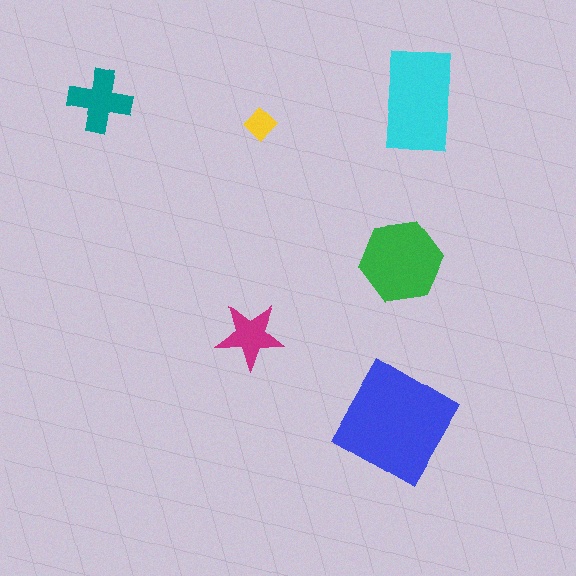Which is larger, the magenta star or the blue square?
The blue square.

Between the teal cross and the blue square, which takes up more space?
The blue square.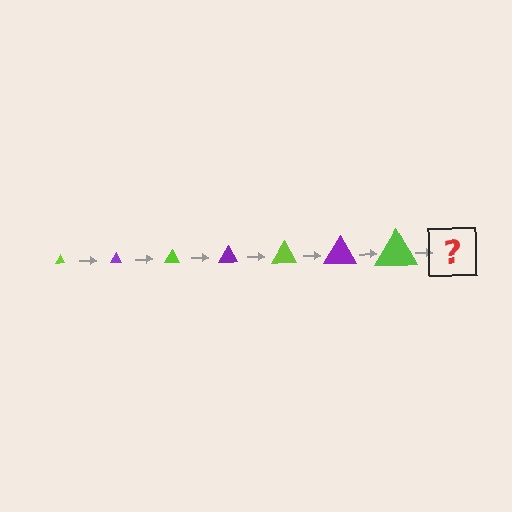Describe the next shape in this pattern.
It should be a purple triangle, larger than the previous one.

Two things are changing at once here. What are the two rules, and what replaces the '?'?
The two rules are that the triangle grows larger each step and the color cycles through lime and purple. The '?' should be a purple triangle, larger than the previous one.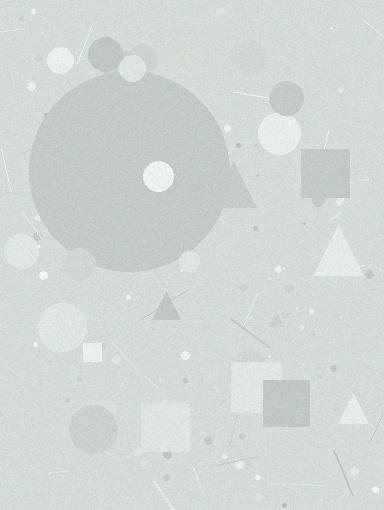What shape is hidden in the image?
A circle is hidden in the image.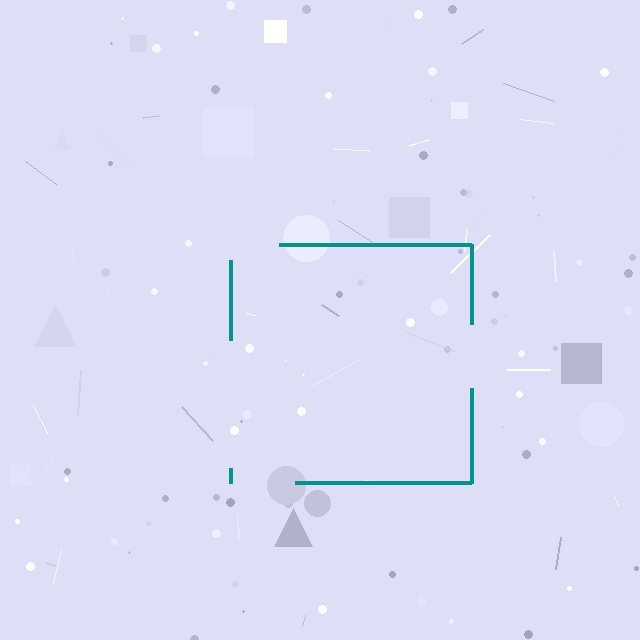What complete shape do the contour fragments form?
The contour fragments form a square.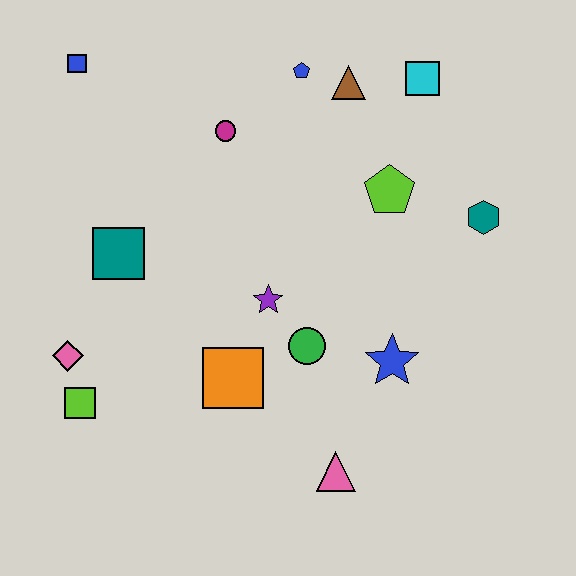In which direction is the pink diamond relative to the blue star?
The pink diamond is to the left of the blue star.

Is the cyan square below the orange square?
No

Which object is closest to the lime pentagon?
The teal hexagon is closest to the lime pentagon.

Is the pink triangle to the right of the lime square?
Yes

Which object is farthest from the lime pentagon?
The lime square is farthest from the lime pentagon.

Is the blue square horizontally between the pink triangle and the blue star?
No